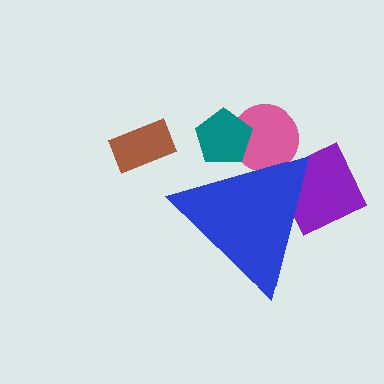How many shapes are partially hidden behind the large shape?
4 shapes are partially hidden.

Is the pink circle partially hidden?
Yes, the pink circle is partially hidden behind the blue triangle.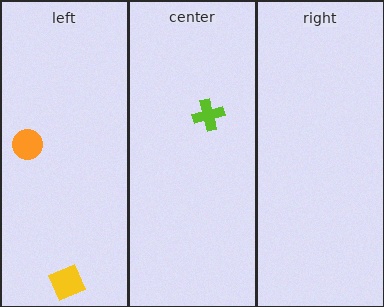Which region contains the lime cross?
The center region.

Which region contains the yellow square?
The left region.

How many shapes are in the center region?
1.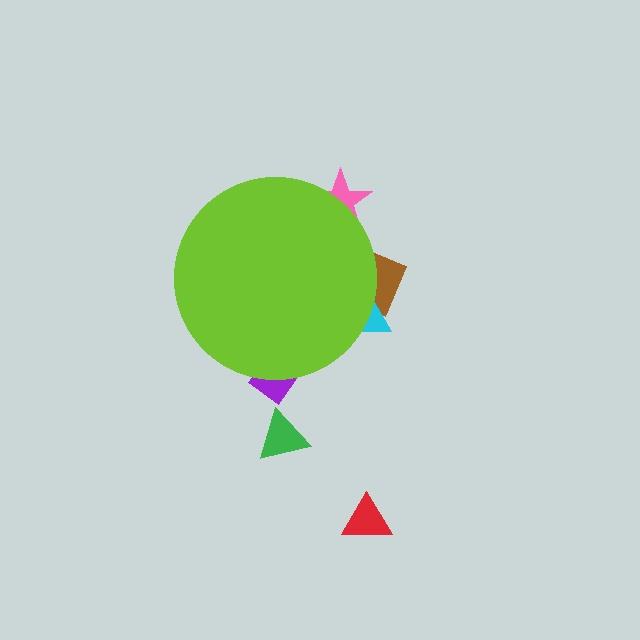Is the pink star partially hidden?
Yes, the pink star is partially hidden behind the lime circle.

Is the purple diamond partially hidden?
Yes, the purple diamond is partially hidden behind the lime circle.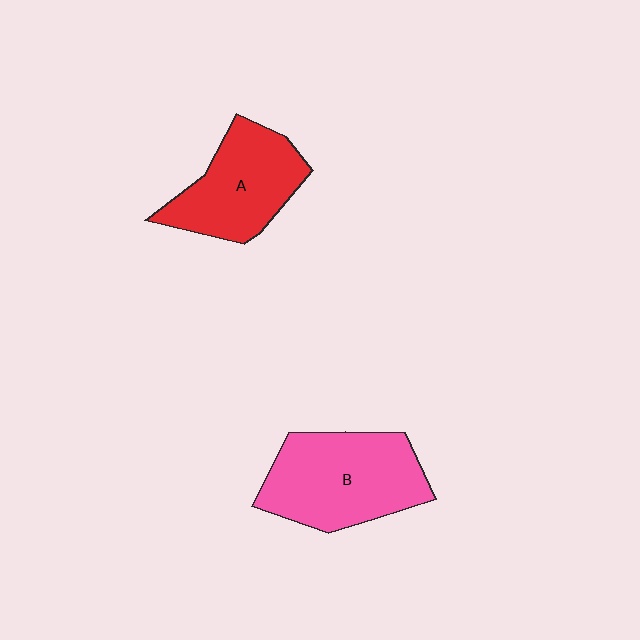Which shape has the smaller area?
Shape A (red).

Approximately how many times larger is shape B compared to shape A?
Approximately 1.2 times.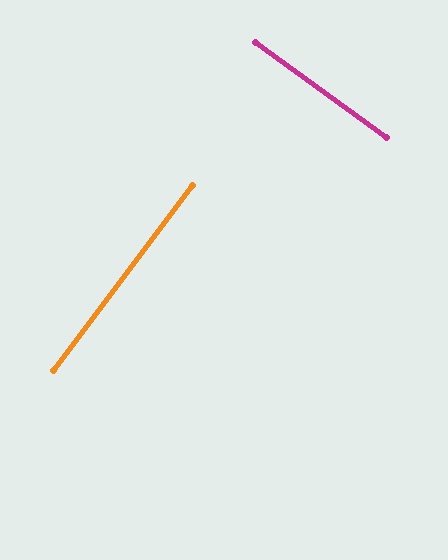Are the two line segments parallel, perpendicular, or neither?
Perpendicular — they meet at approximately 89°.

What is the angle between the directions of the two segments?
Approximately 89 degrees.